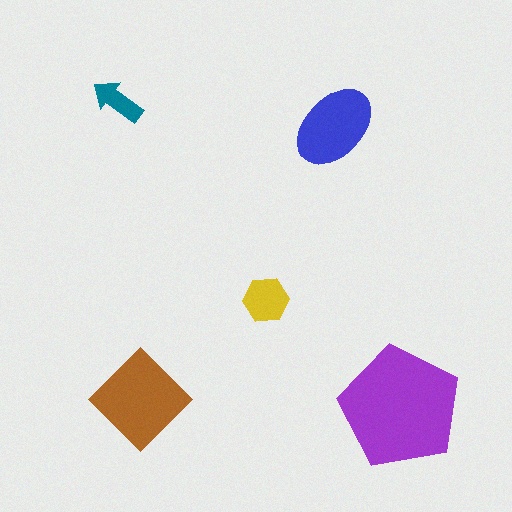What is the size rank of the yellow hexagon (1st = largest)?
4th.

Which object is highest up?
The teal arrow is topmost.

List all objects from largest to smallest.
The purple pentagon, the brown diamond, the blue ellipse, the yellow hexagon, the teal arrow.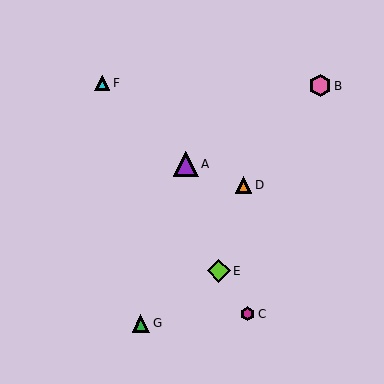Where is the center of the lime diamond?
The center of the lime diamond is at (219, 271).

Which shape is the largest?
The purple triangle (labeled A) is the largest.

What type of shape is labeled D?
Shape D is an orange triangle.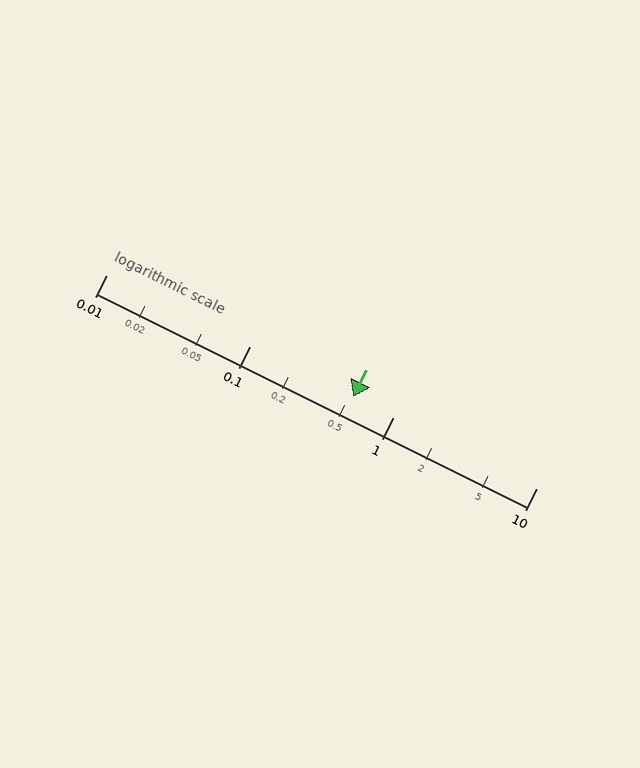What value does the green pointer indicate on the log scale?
The pointer indicates approximately 0.53.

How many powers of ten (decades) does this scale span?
The scale spans 3 decades, from 0.01 to 10.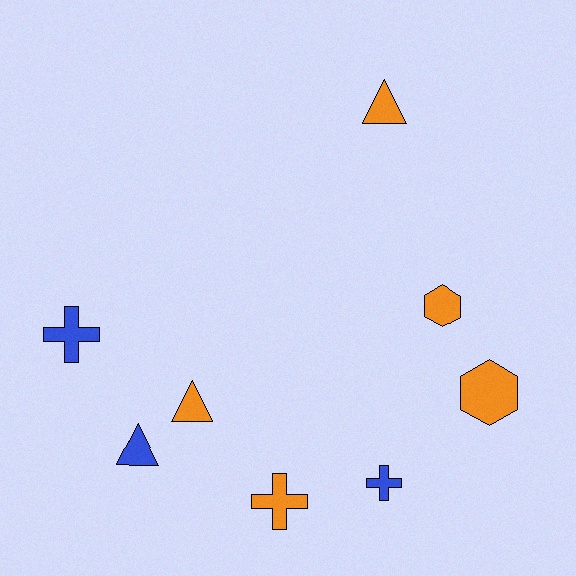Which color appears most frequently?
Orange, with 5 objects.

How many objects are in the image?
There are 8 objects.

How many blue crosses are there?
There are 2 blue crosses.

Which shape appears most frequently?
Triangle, with 3 objects.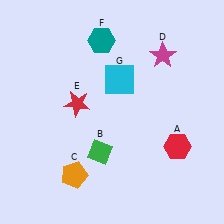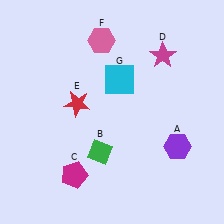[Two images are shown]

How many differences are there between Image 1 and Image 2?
There are 3 differences between the two images.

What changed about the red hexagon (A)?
In Image 1, A is red. In Image 2, it changed to purple.